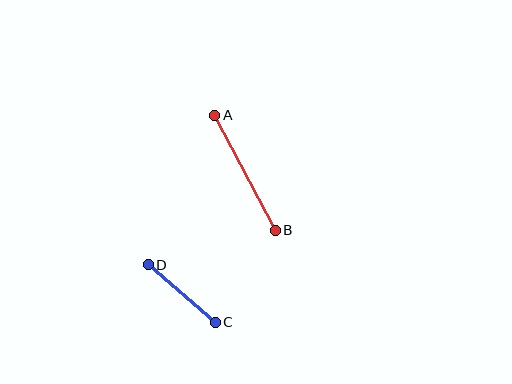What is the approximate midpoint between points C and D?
The midpoint is at approximately (182, 293) pixels.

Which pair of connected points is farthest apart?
Points A and B are farthest apart.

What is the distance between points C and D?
The distance is approximately 89 pixels.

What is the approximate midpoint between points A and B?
The midpoint is at approximately (245, 173) pixels.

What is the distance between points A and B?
The distance is approximately 130 pixels.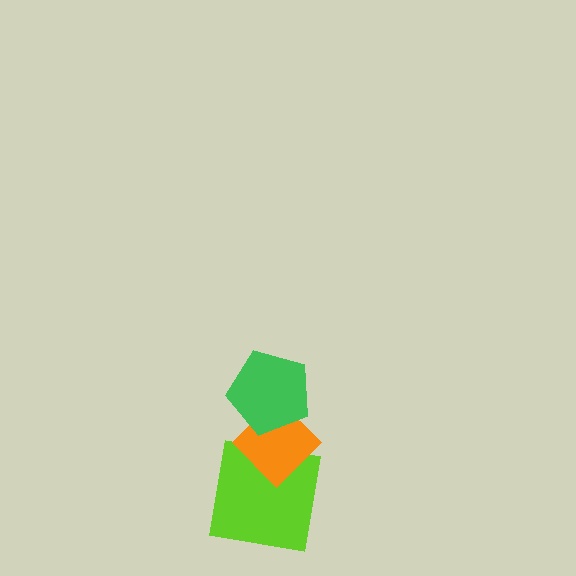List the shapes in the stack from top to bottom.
From top to bottom: the green pentagon, the orange diamond, the lime square.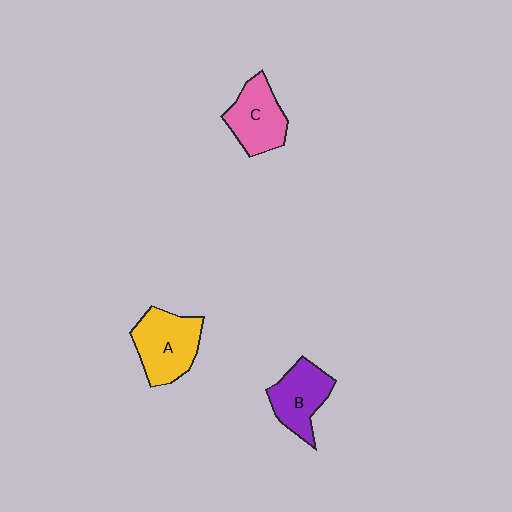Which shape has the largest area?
Shape A (yellow).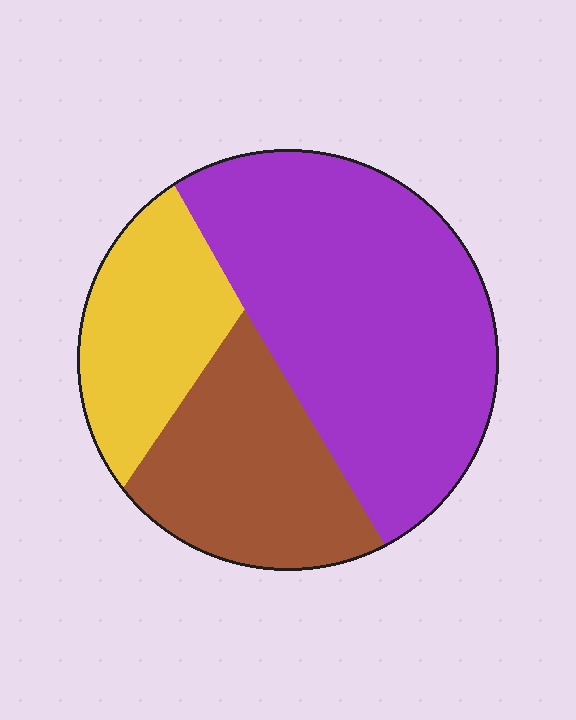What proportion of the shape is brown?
Brown covers 26% of the shape.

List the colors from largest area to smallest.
From largest to smallest: purple, brown, yellow.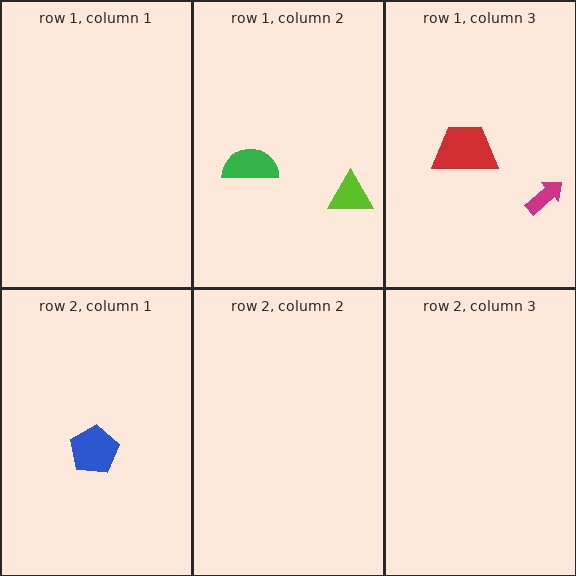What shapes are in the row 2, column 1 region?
The blue pentagon.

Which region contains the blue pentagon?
The row 2, column 1 region.